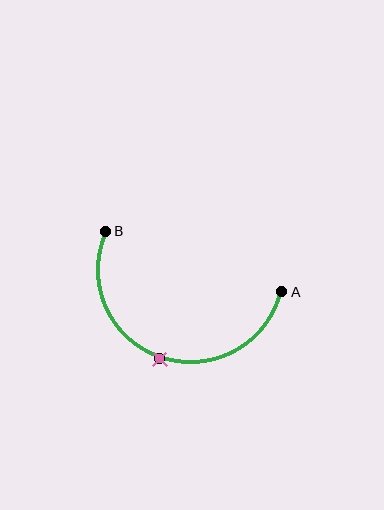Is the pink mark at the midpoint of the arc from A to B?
Yes. The pink mark lies on the arc at equal arc-length from both A and B — it is the arc midpoint.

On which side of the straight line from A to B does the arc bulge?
The arc bulges below the straight line connecting A and B.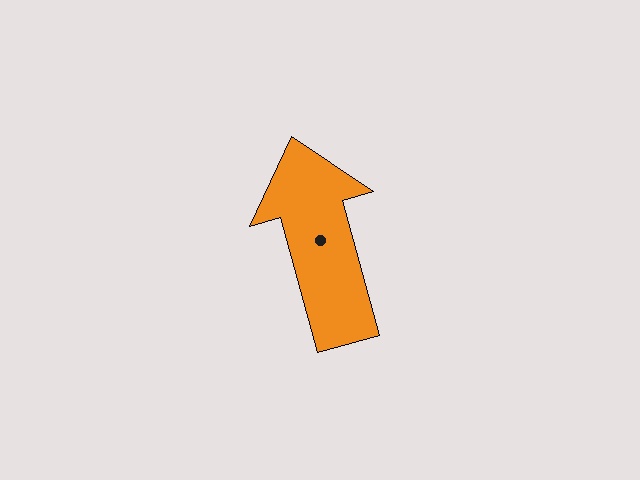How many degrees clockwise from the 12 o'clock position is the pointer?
Approximately 345 degrees.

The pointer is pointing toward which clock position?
Roughly 11 o'clock.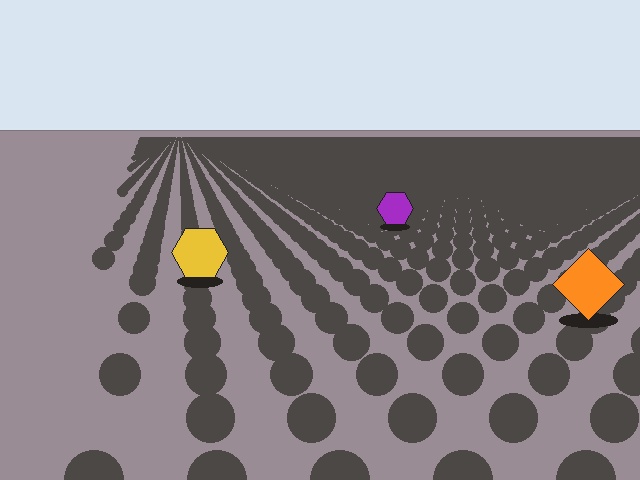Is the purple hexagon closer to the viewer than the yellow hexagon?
No. The yellow hexagon is closer — you can tell from the texture gradient: the ground texture is coarser near it.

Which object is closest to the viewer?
The orange diamond is closest. The texture marks near it are larger and more spread out.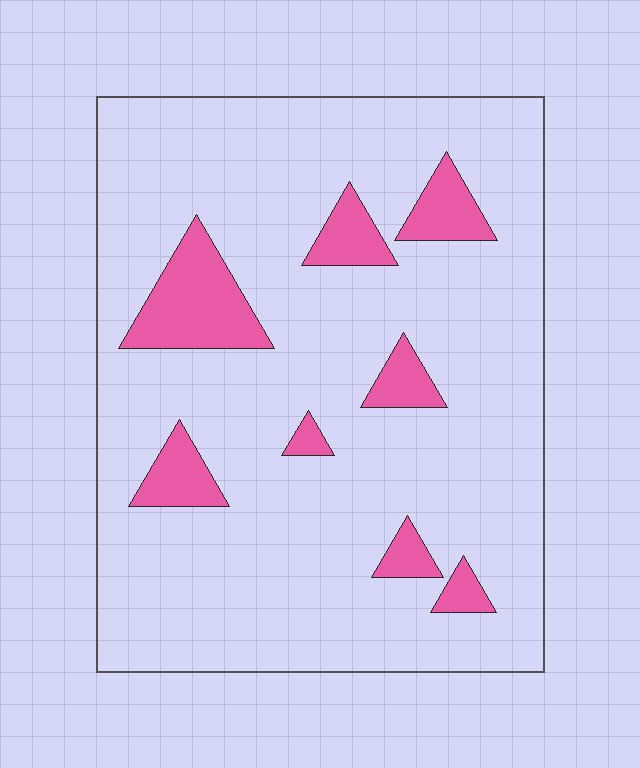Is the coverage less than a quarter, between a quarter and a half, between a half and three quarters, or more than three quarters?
Less than a quarter.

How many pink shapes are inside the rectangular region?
8.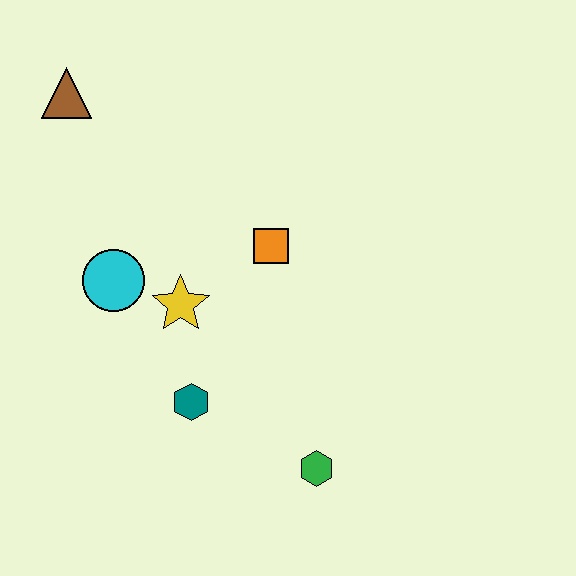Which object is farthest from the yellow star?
The brown triangle is farthest from the yellow star.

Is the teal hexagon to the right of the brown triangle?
Yes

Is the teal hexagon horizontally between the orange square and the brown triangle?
Yes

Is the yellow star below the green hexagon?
No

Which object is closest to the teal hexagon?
The yellow star is closest to the teal hexagon.